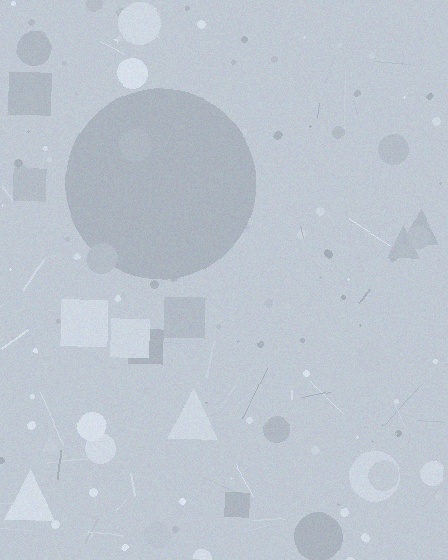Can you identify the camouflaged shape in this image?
The camouflaged shape is a circle.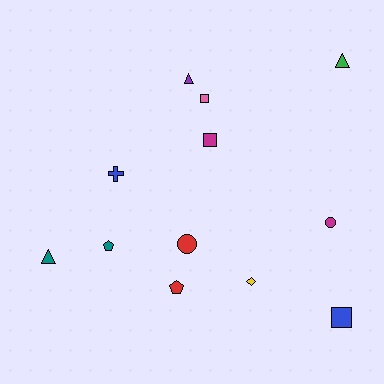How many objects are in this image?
There are 12 objects.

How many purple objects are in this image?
There is 1 purple object.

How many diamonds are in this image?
There is 1 diamond.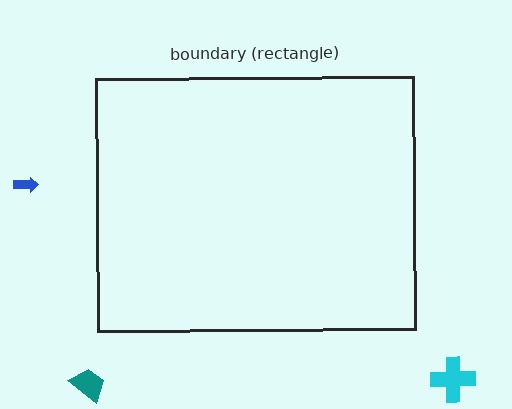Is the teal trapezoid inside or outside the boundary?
Outside.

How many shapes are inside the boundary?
0 inside, 3 outside.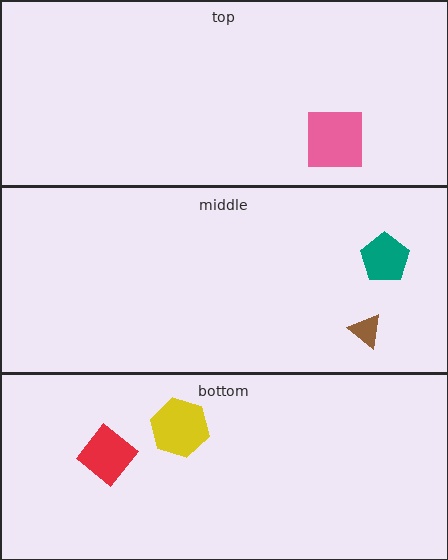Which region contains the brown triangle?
The middle region.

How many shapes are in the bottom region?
2.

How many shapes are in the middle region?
2.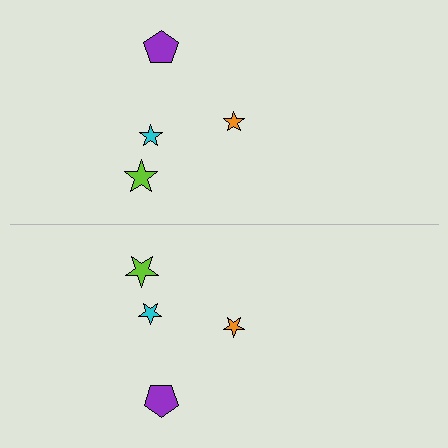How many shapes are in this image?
There are 8 shapes in this image.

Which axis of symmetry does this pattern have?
The pattern has a horizontal axis of symmetry running through the center of the image.